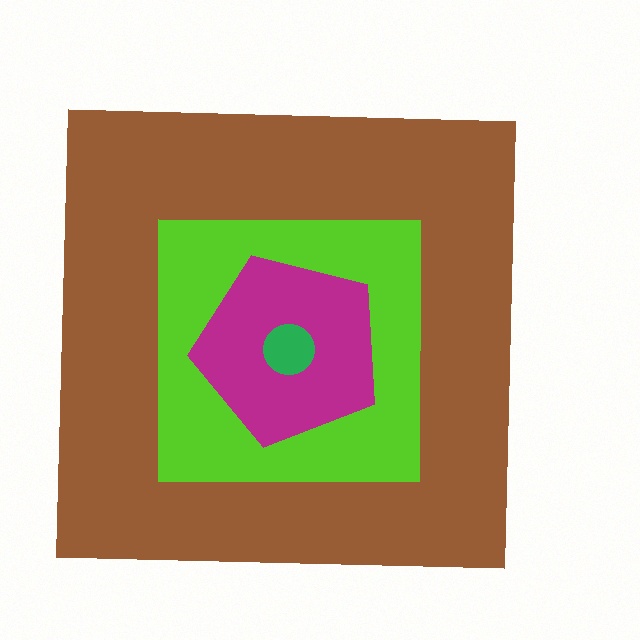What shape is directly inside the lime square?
The magenta pentagon.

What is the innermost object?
The green circle.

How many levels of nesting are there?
4.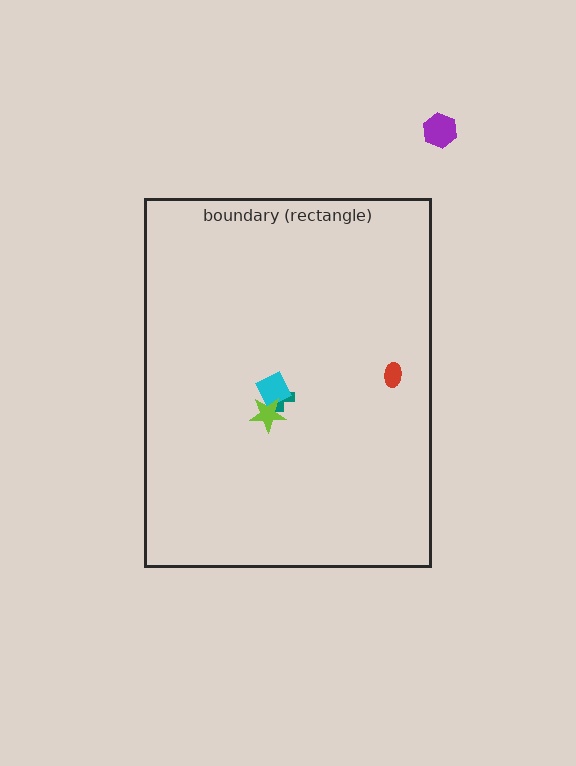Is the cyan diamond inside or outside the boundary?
Inside.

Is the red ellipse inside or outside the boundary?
Inside.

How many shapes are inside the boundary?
4 inside, 1 outside.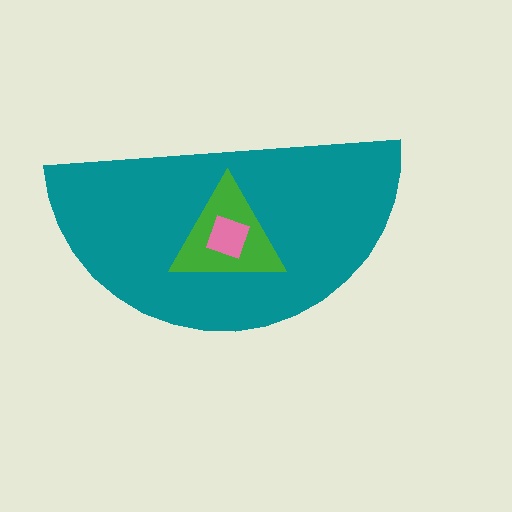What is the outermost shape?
The teal semicircle.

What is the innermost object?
The pink square.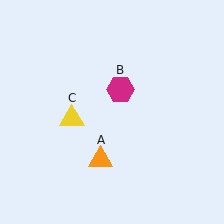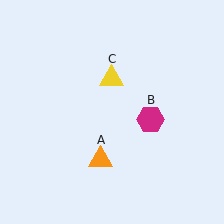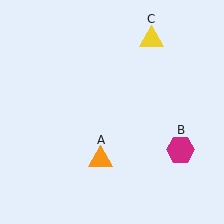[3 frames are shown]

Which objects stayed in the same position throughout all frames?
Orange triangle (object A) remained stationary.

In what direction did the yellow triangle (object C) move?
The yellow triangle (object C) moved up and to the right.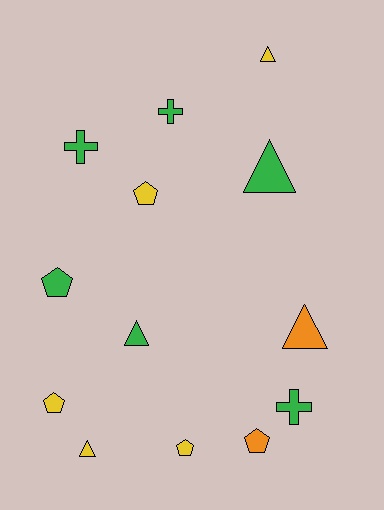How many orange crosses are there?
There are no orange crosses.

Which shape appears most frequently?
Triangle, with 5 objects.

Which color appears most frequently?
Green, with 6 objects.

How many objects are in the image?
There are 13 objects.